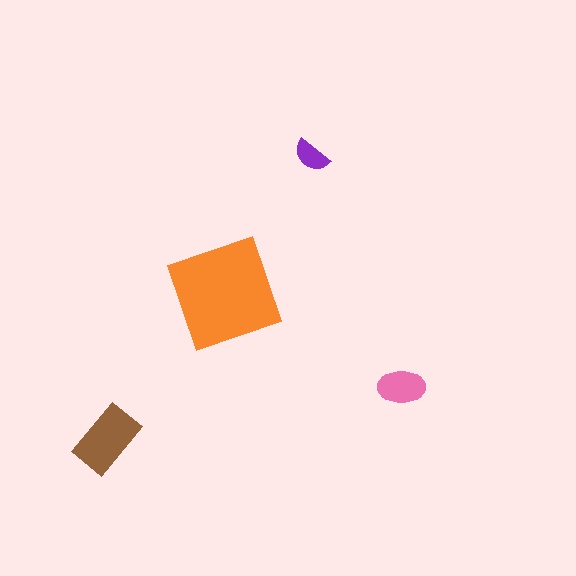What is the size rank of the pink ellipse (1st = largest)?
3rd.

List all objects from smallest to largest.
The purple semicircle, the pink ellipse, the brown rectangle, the orange square.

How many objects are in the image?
There are 4 objects in the image.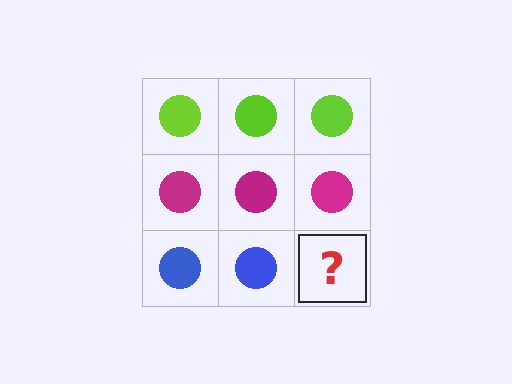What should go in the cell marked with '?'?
The missing cell should contain a blue circle.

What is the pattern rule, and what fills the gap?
The rule is that each row has a consistent color. The gap should be filled with a blue circle.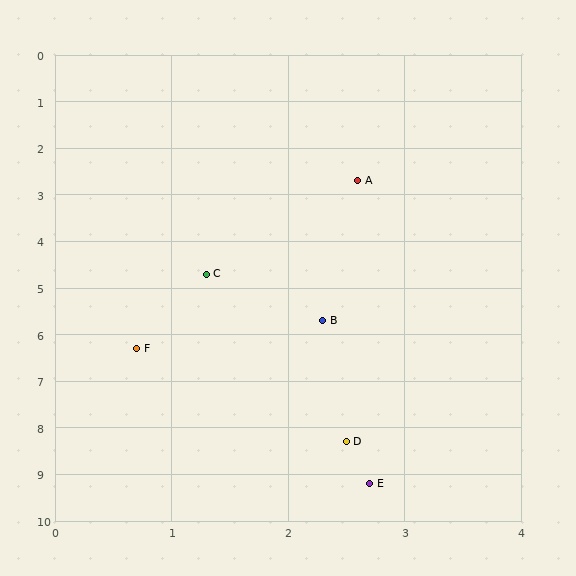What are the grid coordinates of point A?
Point A is at approximately (2.6, 2.7).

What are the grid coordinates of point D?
Point D is at approximately (2.5, 8.3).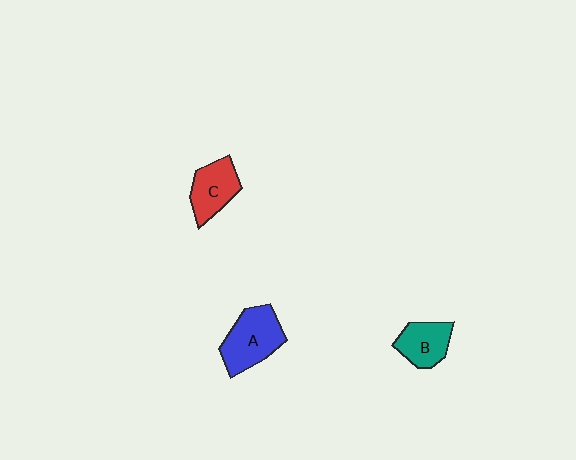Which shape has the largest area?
Shape A (blue).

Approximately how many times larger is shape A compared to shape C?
Approximately 1.3 times.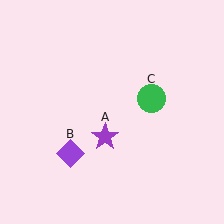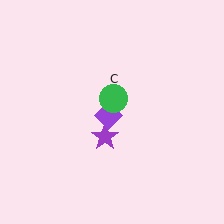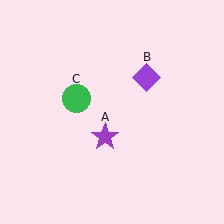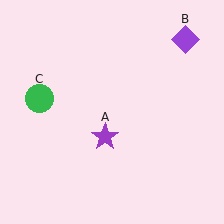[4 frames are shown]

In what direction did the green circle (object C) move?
The green circle (object C) moved left.